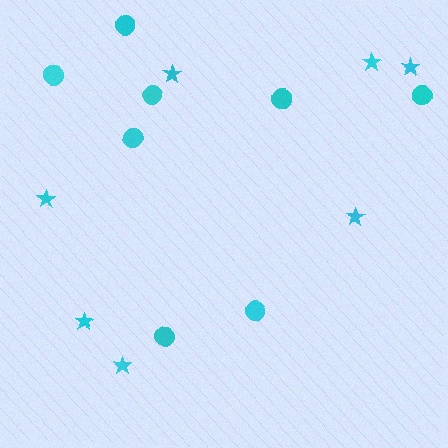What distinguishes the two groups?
There are 2 groups: one group of stars (7) and one group of circles (8).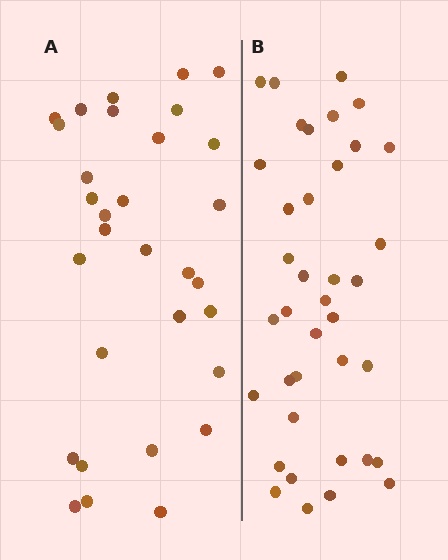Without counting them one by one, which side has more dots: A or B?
Region B (the right region) has more dots.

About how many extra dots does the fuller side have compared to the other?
Region B has roughly 8 or so more dots than region A.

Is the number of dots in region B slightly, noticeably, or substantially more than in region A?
Region B has only slightly more — the two regions are fairly close. The ratio is roughly 1.2 to 1.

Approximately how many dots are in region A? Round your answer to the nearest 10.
About 30 dots. (The exact count is 31, which rounds to 30.)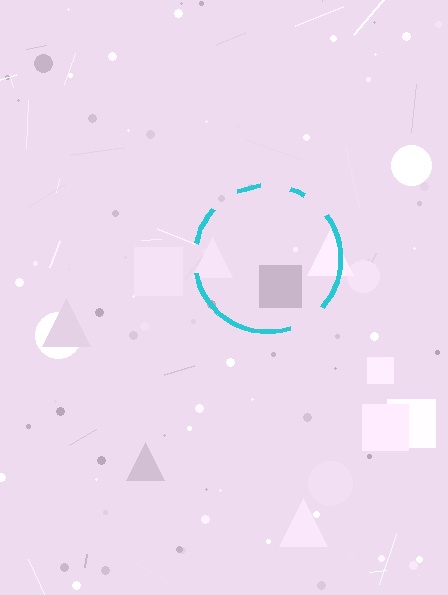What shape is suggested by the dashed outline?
The dashed outline suggests a circle.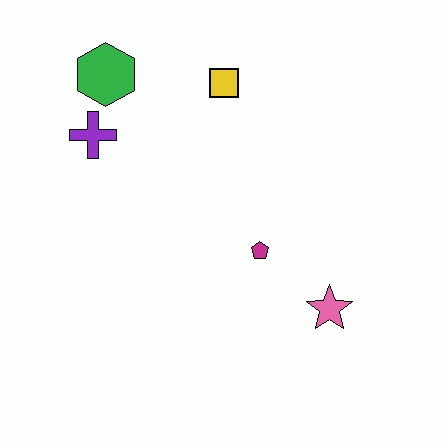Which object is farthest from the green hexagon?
The pink star is farthest from the green hexagon.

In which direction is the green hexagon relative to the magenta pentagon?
The green hexagon is above the magenta pentagon.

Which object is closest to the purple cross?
The green hexagon is closest to the purple cross.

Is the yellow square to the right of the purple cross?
Yes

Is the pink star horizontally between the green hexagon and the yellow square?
No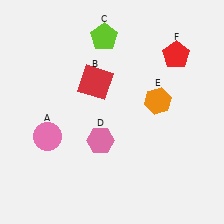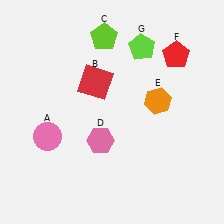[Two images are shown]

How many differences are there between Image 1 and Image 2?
There is 1 difference between the two images.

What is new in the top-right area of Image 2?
A lime pentagon (G) was added in the top-right area of Image 2.